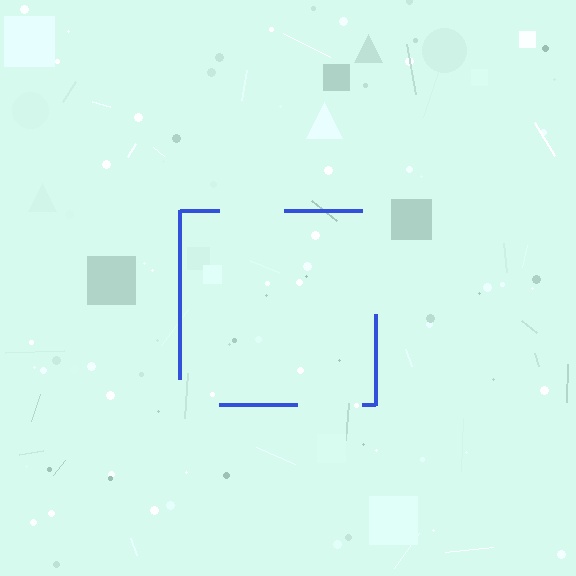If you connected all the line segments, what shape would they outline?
They would outline a square.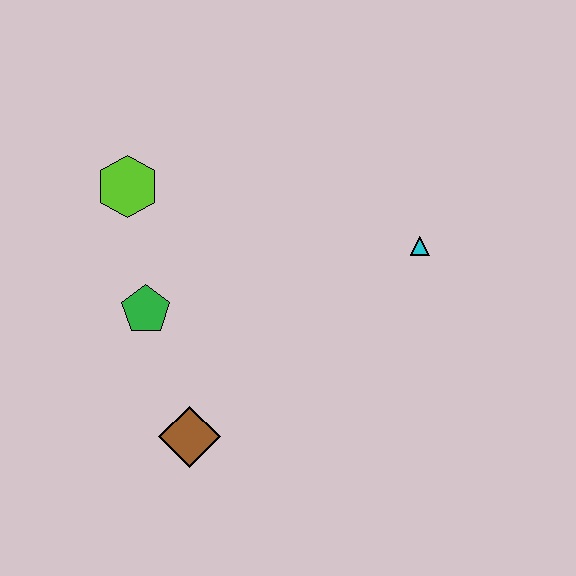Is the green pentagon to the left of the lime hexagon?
No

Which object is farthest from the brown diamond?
The cyan triangle is farthest from the brown diamond.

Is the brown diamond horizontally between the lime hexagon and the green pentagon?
No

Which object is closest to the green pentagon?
The lime hexagon is closest to the green pentagon.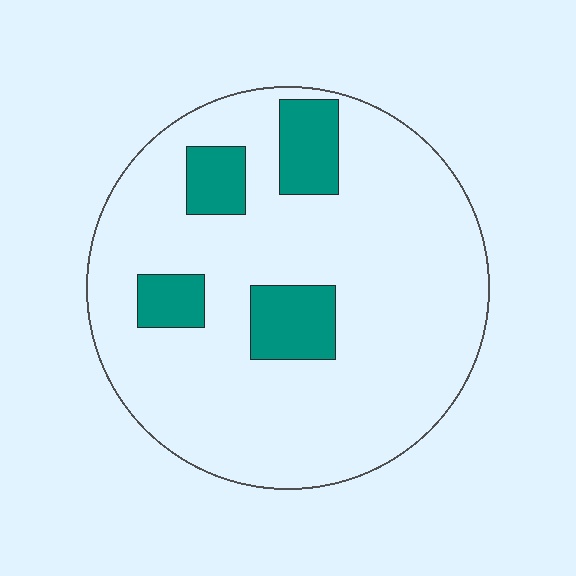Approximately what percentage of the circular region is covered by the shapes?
Approximately 15%.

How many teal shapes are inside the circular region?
4.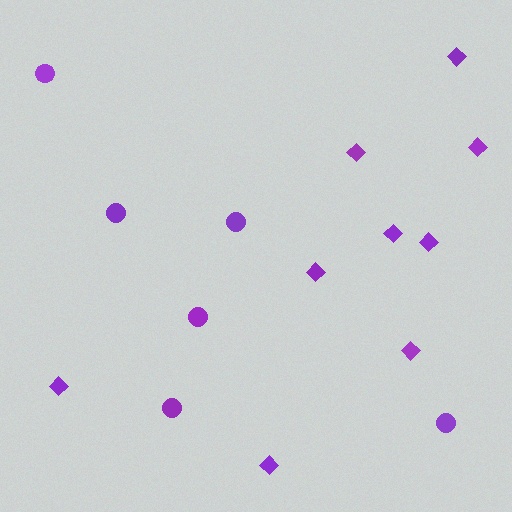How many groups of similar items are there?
There are 2 groups: one group of circles (6) and one group of diamonds (9).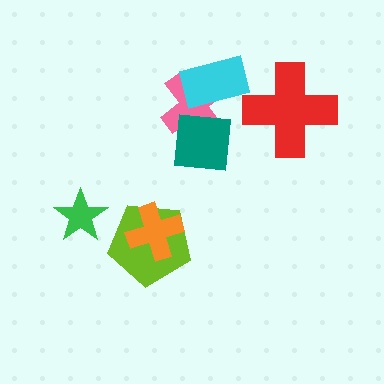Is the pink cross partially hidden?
Yes, it is partially covered by another shape.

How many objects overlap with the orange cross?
1 object overlaps with the orange cross.